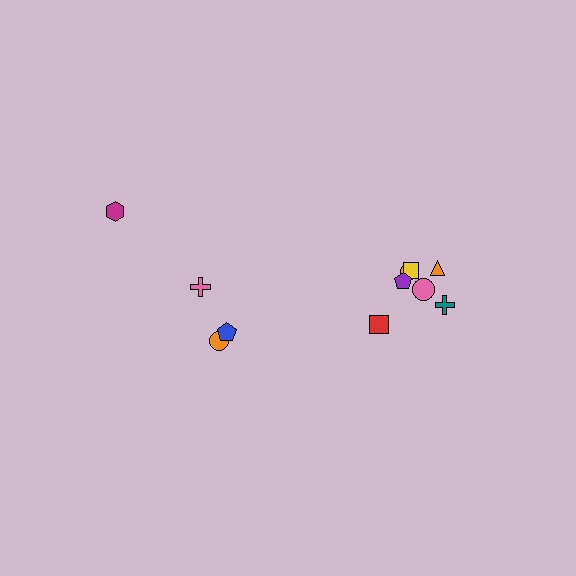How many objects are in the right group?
There are 7 objects.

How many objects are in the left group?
There are 4 objects.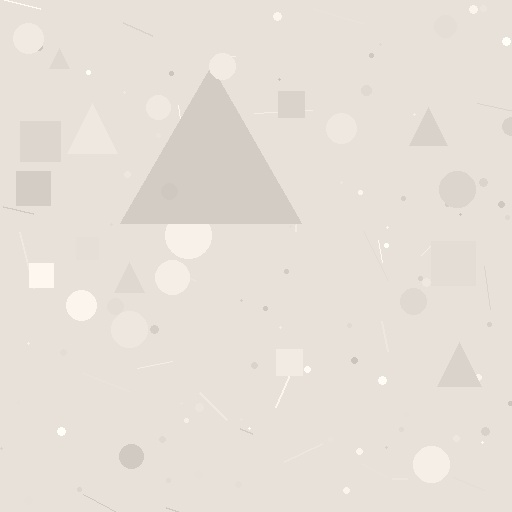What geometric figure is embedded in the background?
A triangle is embedded in the background.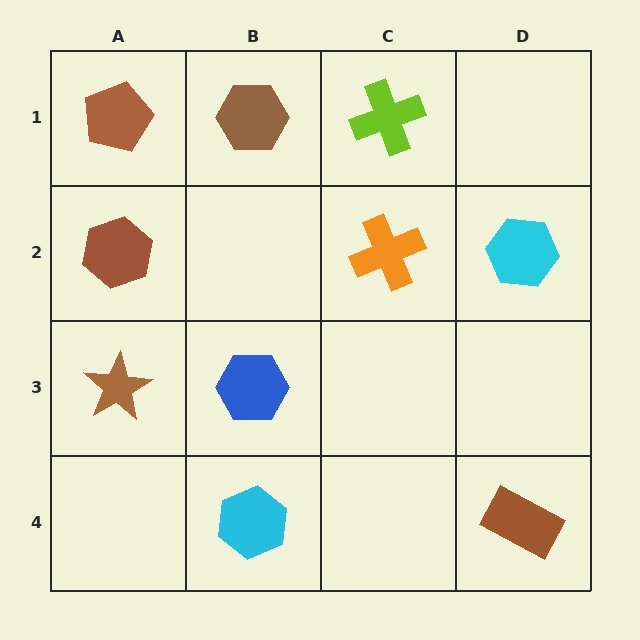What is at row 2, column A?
A brown hexagon.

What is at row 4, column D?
A brown rectangle.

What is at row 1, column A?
A brown pentagon.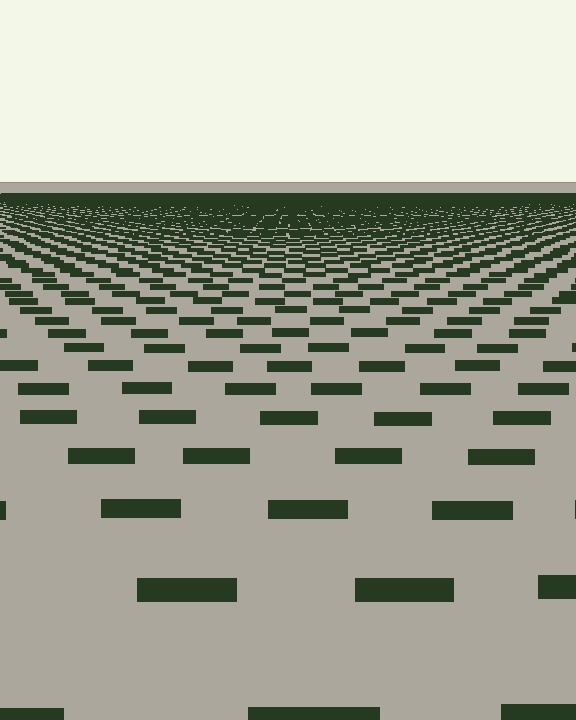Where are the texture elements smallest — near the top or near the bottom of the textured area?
Near the top.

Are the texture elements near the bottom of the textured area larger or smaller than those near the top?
Larger. Near the bottom, elements are closer to the viewer and appear at a bigger on-screen size.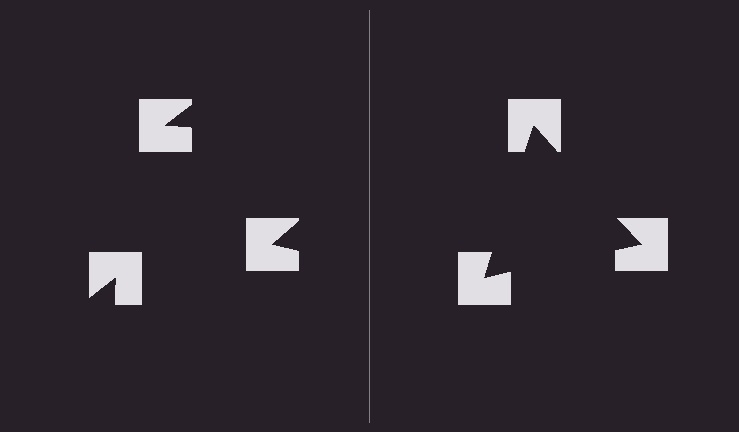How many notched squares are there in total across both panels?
6 — 3 on each side.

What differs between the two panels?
The notched squares are positioned identically on both sides; only the wedge orientations differ. On the right they align to a triangle; on the left they are misaligned.